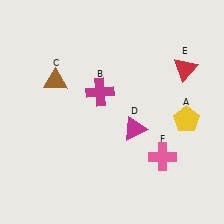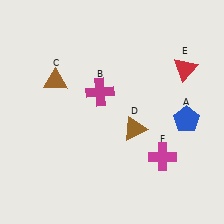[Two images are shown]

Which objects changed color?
A changed from yellow to blue. D changed from magenta to brown. F changed from pink to magenta.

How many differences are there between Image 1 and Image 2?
There are 3 differences between the two images.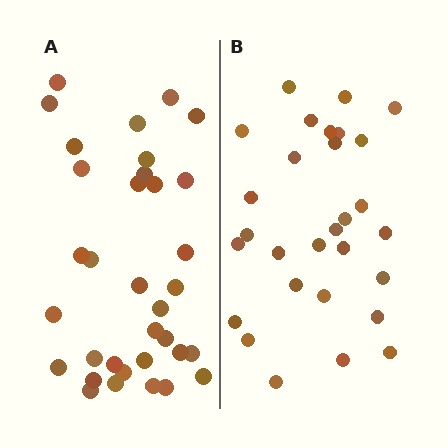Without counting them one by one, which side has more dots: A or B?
Region A (the left region) has more dots.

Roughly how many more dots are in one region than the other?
Region A has about 5 more dots than region B.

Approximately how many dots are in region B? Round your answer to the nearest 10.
About 30 dots. (The exact count is 29, which rounds to 30.)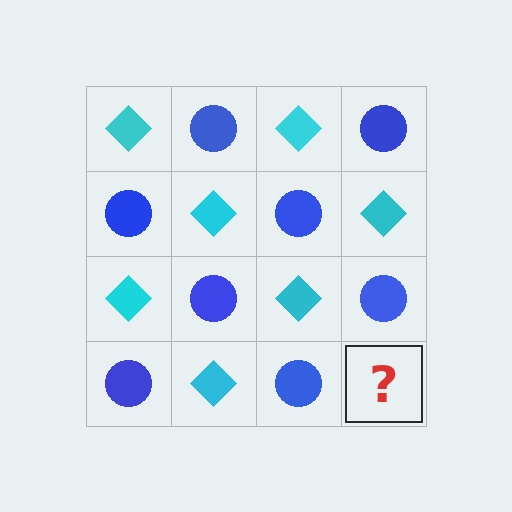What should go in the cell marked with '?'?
The missing cell should contain a cyan diamond.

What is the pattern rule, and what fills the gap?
The rule is that it alternates cyan diamond and blue circle in a checkerboard pattern. The gap should be filled with a cyan diamond.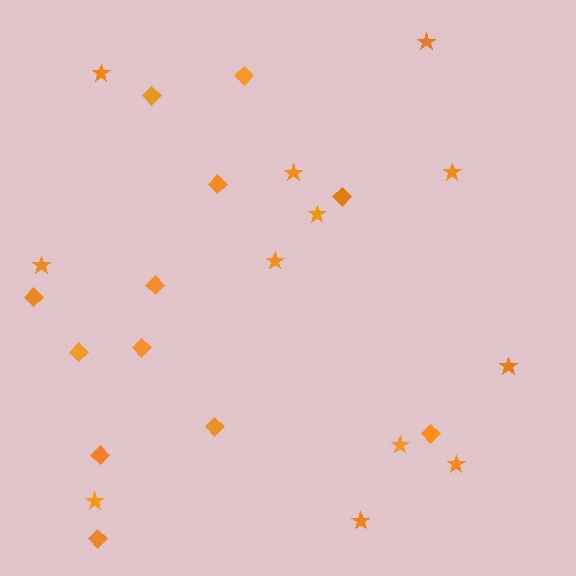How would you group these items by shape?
There are 2 groups: one group of stars (12) and one group of diamonds (12).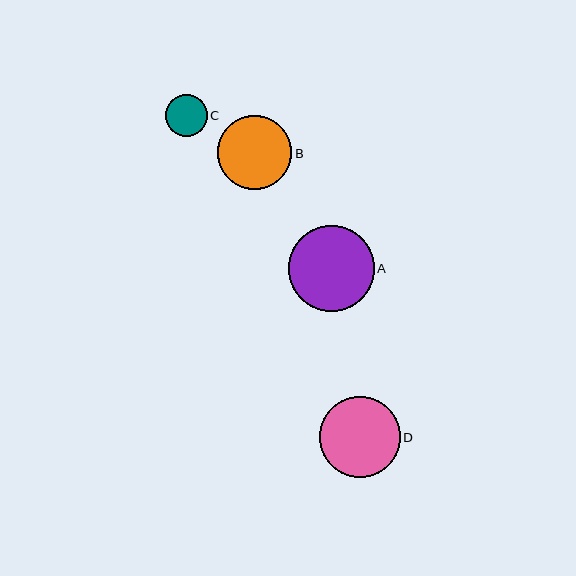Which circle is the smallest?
Circle C is the smallest with a size of approximately 42 pixels.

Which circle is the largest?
Circle A is the largest with a size of approximately 86 pixels.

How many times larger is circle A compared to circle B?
Circle A is approximately 1.2 times the size of circle B.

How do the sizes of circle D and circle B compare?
Circle D and circle B are approximately the same size.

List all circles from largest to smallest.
From largest to smallest: A, D, B, C.